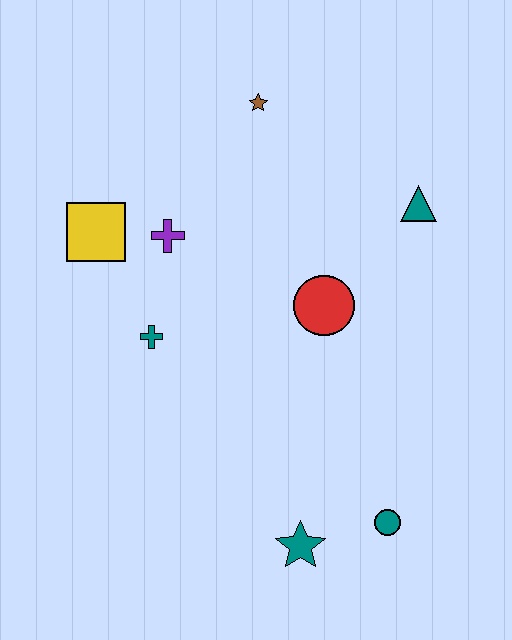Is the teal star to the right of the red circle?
No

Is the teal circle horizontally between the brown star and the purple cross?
No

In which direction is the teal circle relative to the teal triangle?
The teal circle is below the teal triangle.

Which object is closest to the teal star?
The teal circle is closest to the teal star.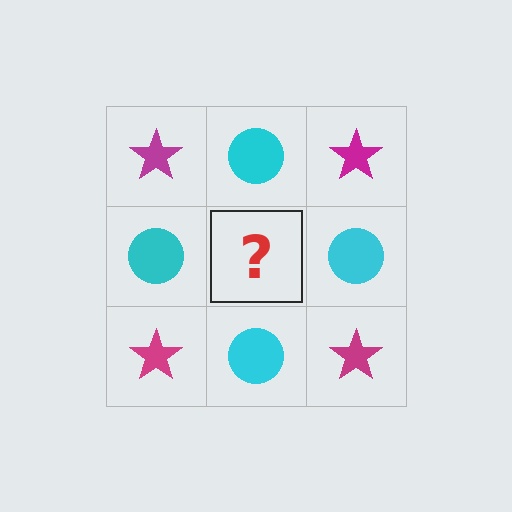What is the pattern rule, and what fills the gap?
The rule is that it alternates magenta star and cyan circle in a checkerboard pattern. The gap should be filled with a magenta star.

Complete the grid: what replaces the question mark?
The question mark should be replaced with a magenta star.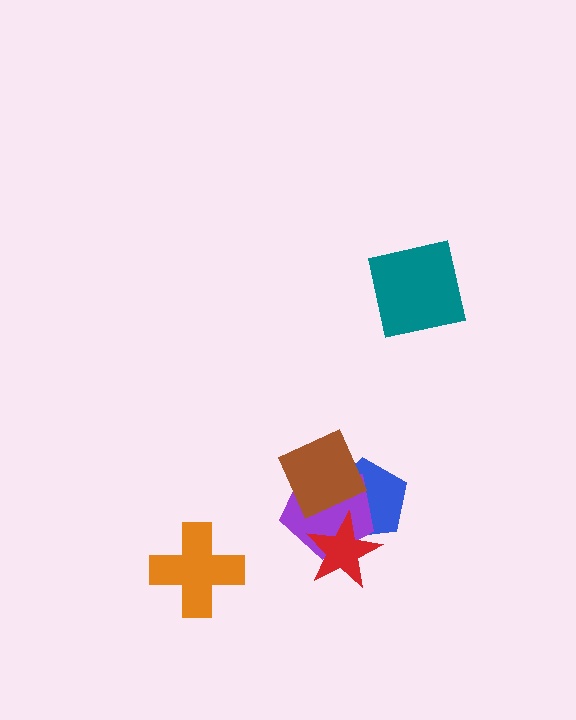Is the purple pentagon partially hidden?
Yes, it is partially covered by another shape.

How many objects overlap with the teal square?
0 objects overlap with the teal square.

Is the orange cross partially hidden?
No, no other shape covers it.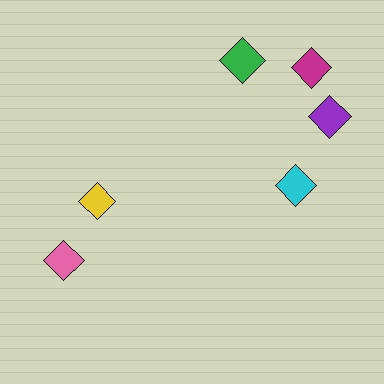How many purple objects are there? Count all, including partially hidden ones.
There is 1 purple object.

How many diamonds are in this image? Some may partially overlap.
There are 6 diamonds.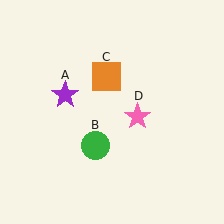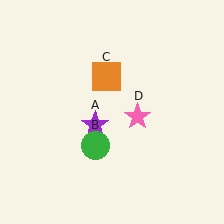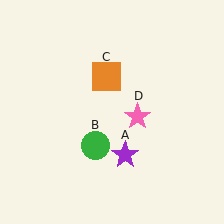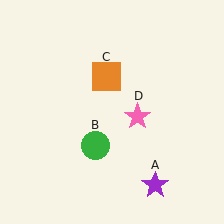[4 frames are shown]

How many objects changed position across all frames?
1 object changed position: purple star (object A).